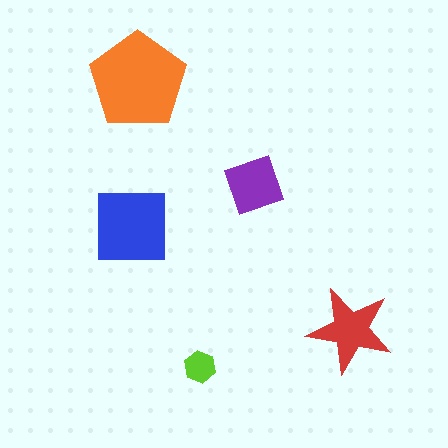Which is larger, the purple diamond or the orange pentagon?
The orange pentagon.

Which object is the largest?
The orange pentagon.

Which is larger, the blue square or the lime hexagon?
The blue square.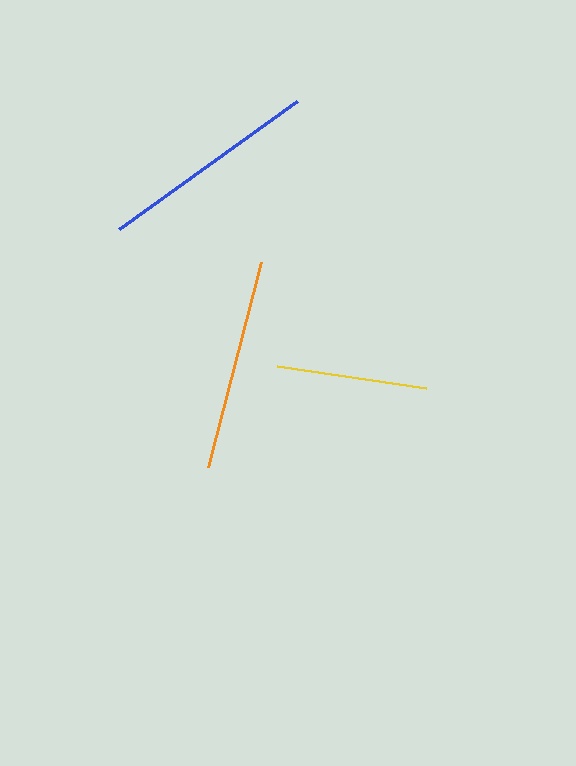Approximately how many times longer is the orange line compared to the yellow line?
The orange line is approximately 1.4 times the length of the yellow line.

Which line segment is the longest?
The blue line is the longest at approximately 219 pixels.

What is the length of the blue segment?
The blue segment is approximately 219 pixels long.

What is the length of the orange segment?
The orange segment is approximately 212 pixels long.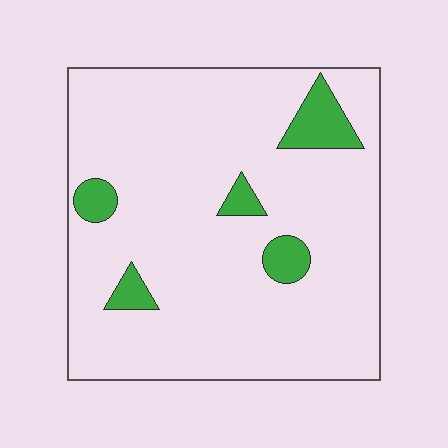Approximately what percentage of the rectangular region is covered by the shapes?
Approximately 10%.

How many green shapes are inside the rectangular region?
5.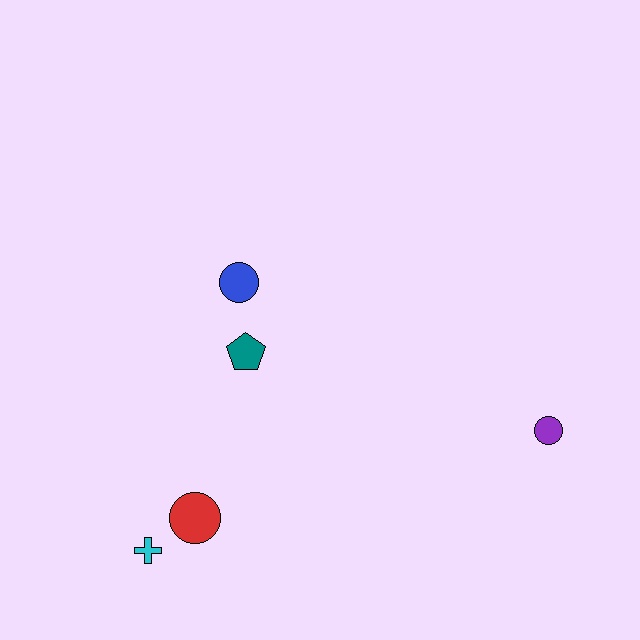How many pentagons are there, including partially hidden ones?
There is 1 pentagon.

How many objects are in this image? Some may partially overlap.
There are 5 objects.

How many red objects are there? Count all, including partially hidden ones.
There is 1 red object.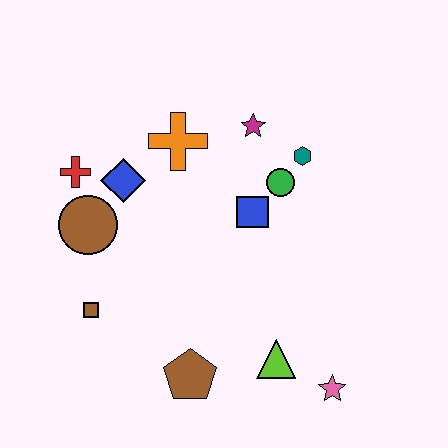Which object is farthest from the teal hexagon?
The brown square is farthest from the teal hexagon.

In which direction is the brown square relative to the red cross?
The brown square is below the red cross.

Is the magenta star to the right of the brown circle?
Yes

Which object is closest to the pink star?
The lime triangle is closest to the pink star.